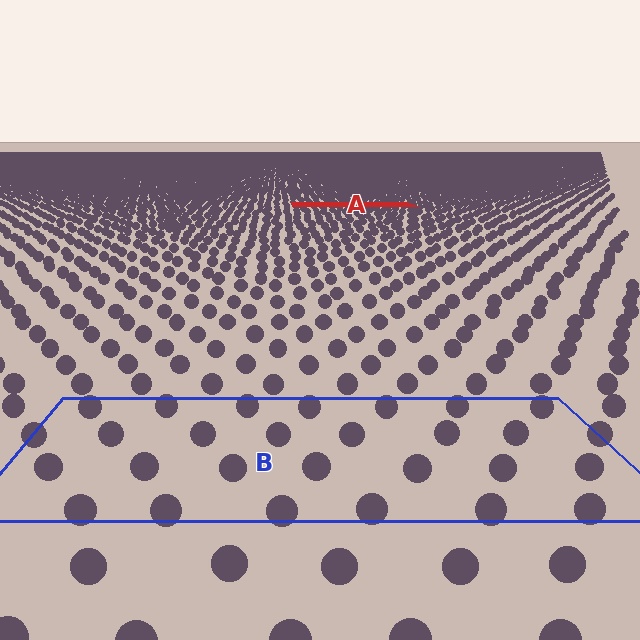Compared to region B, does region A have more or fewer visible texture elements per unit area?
Region A has more texture elements per unit area — they are packed more densely because it is farther away.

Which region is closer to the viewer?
Region B is closer. The texture elements there are larger and more spread out.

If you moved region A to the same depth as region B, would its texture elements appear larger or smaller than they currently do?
They would appear larger. At a closer depth, the same texture elements are projected at a bigger on-screen size.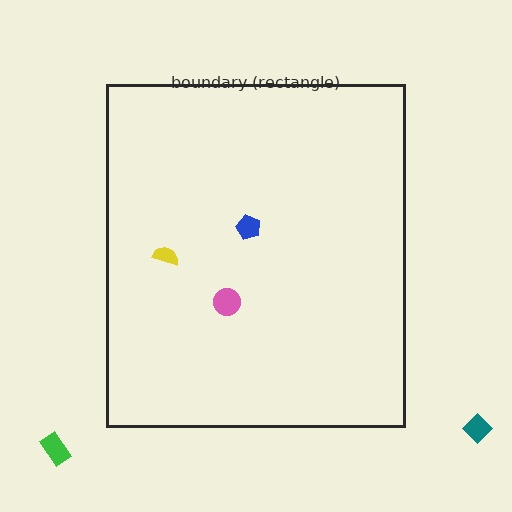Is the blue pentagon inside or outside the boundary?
Inside.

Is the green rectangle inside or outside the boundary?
Outside.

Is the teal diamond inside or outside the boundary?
Outside.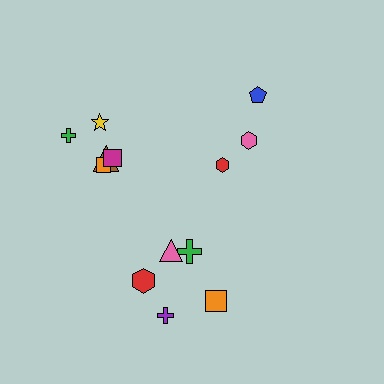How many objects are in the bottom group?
There are 5 objects.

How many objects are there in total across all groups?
There are 13 objects.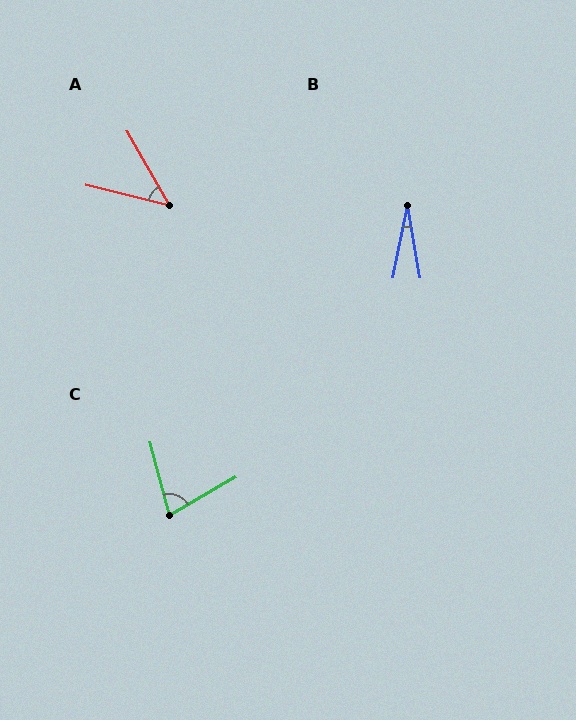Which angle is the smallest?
B, at approximately 22 degrees.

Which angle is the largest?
C, at approximately 75 degrees.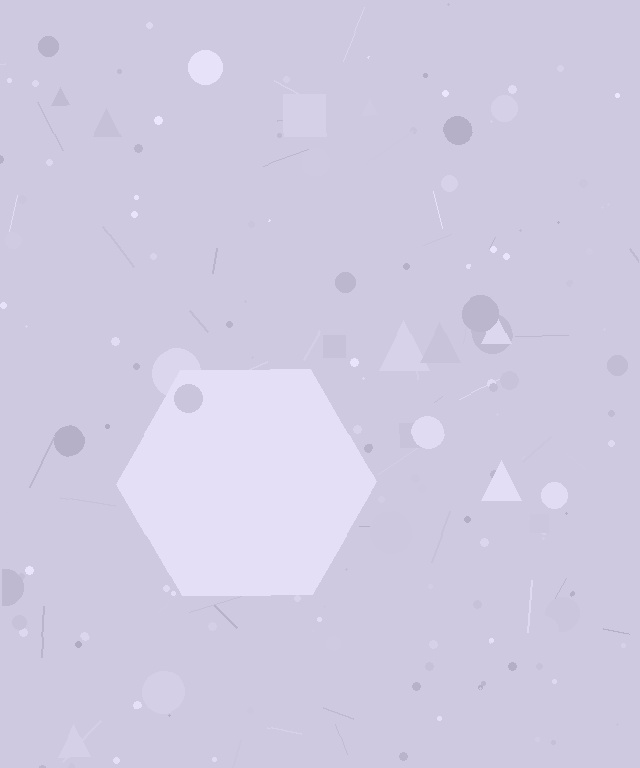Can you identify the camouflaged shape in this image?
The camouflaged shape is a hexagon.